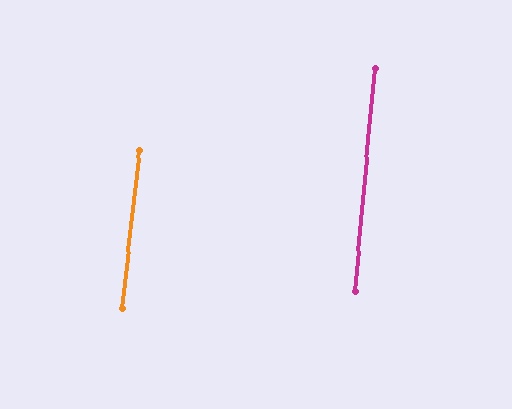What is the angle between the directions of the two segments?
Approximately 1 degree.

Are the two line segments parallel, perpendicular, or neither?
Parallel — their directions differ by only 1.2°.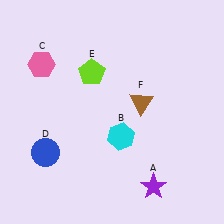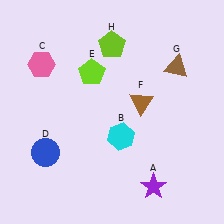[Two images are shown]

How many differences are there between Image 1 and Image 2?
There are 2 differences between the two images.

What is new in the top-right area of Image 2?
A brown triangle (G) was added in the top-right area of Image 2.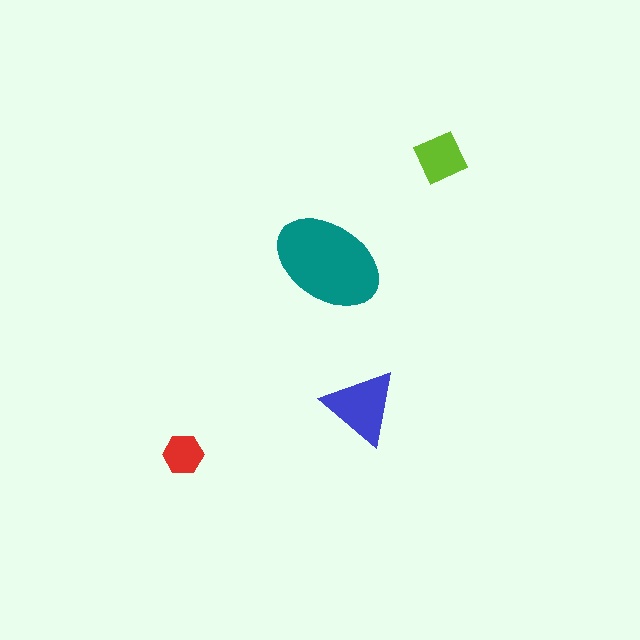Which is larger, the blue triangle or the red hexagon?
The blue triangle.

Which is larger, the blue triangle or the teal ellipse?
The teal ellipse.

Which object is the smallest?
The red hexagon.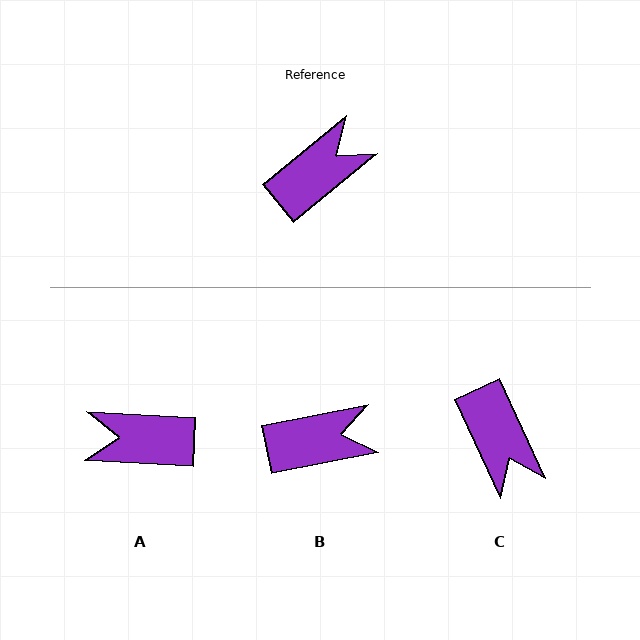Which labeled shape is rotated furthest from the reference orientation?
A, about 138 degrees away.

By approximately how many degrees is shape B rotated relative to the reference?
Approximately 28 degrees clockwise.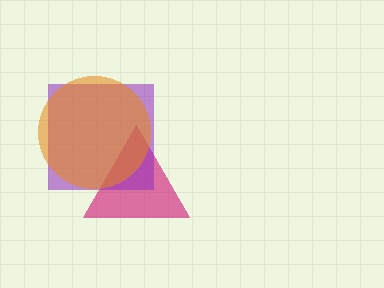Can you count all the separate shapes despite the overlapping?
Yes, there are 3 separate shapes.